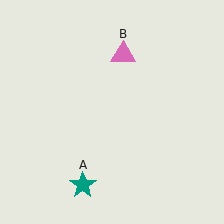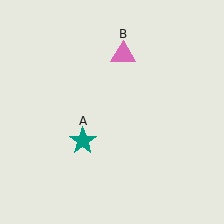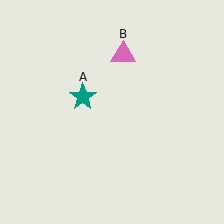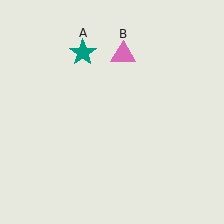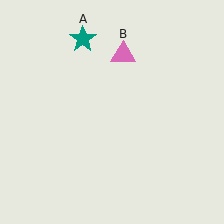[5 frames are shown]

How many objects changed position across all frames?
1 object changed position: teal star (object A).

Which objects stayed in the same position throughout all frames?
Pink triangle (object B) remained stationary.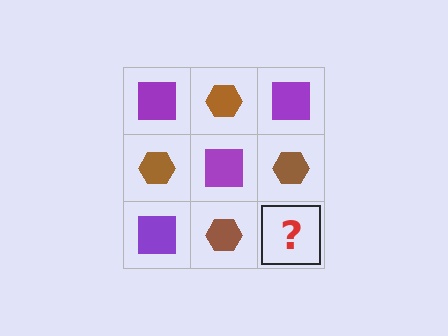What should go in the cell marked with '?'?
The missing cell should contain a purple square.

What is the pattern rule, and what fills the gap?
The rule is that it alternates purple square and brown hexagon in a checkerboard pattern. The gap should be filled with a purple square.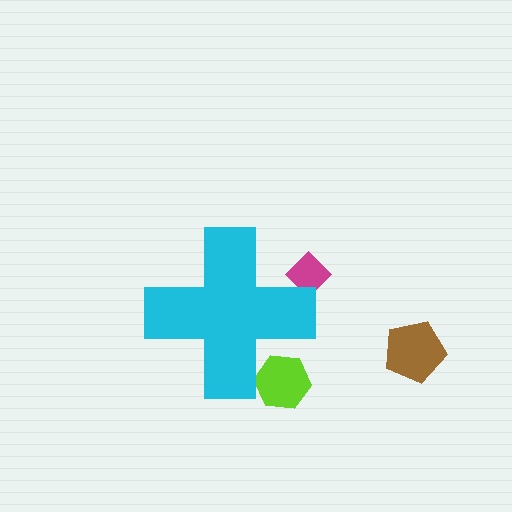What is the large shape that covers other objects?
A cyan cross.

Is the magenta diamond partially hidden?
Yes, the magenta diamond is partially hidden behind the cyan cross.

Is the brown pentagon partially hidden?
No, the brown pentagon is fully visible.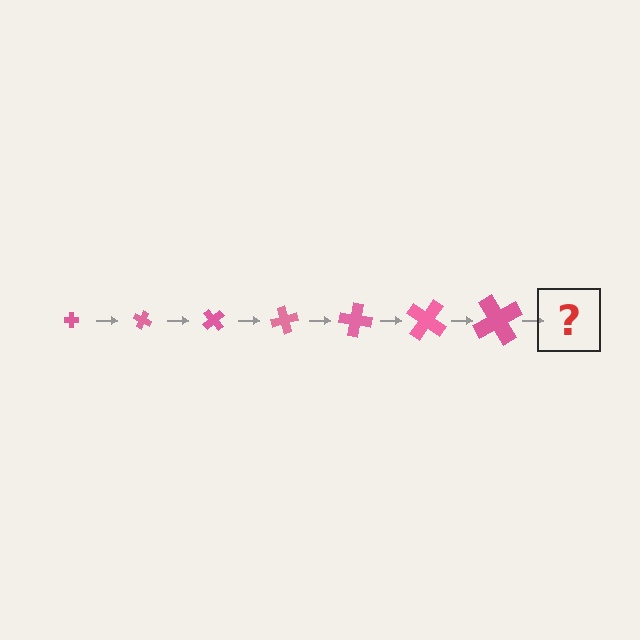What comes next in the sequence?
The next element should be a cross, larger than the previous one and rotated 175 degrees from the start.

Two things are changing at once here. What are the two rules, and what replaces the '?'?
The two rules are that the cross grows larger each step and it rotates 25 degrees each step. The '?' should be a cross, larger than the previous one and rotated 175 degrees from the start.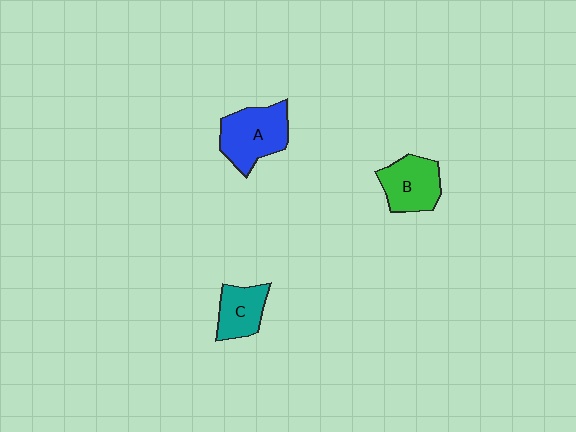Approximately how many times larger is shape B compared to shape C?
Approximately 1.3 times.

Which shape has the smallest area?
Shape C (teal).